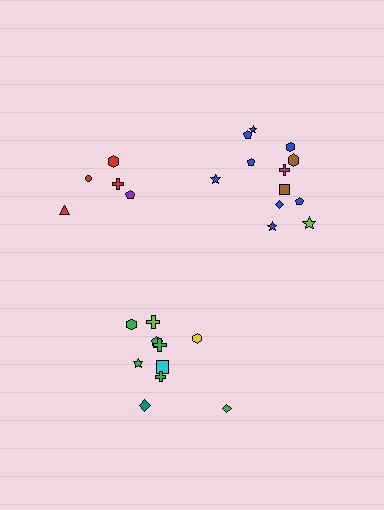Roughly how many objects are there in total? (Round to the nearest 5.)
Roughly 25 objects in total.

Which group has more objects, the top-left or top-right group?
The top-right group.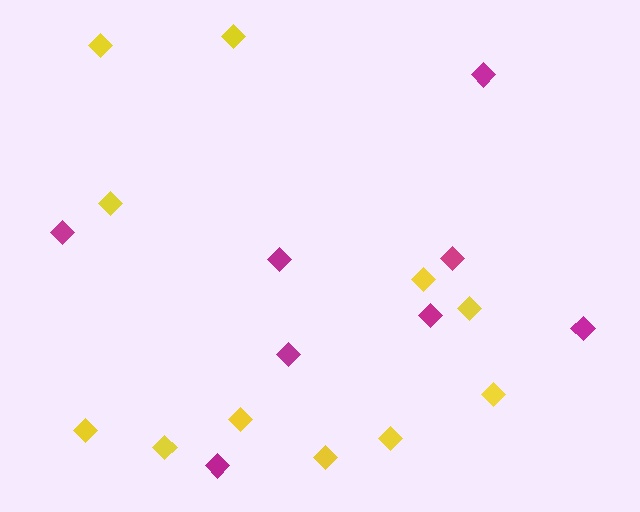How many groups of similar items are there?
There are 2 groups: one group of magenta diamonds (8) and one group of yellow diamonds (11).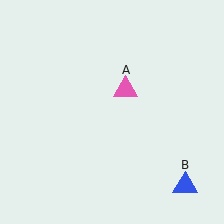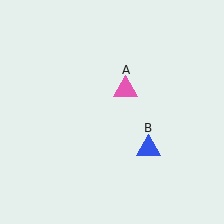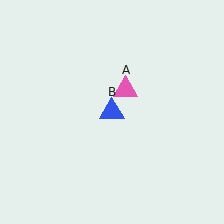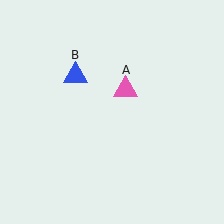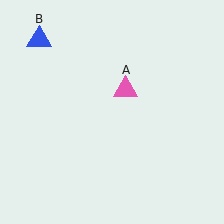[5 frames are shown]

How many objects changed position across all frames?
1 object changed position: blue triangle (object B).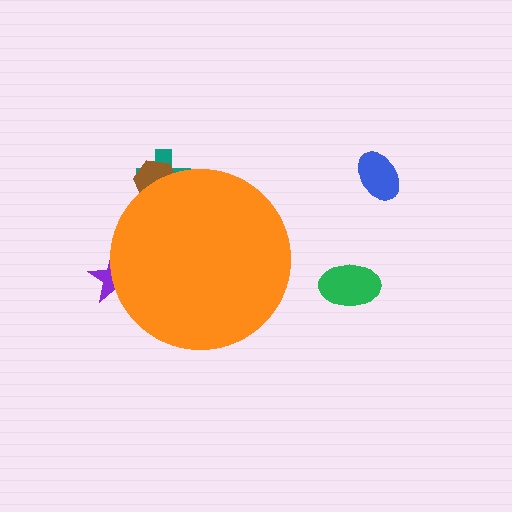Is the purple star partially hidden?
Yes, the purple star is partially hidden behind the orange circle.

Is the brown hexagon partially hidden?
Yes, the brown hexagon is partially hidden behind the orange circle.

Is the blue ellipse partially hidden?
No, the blue ellipse is fully visible.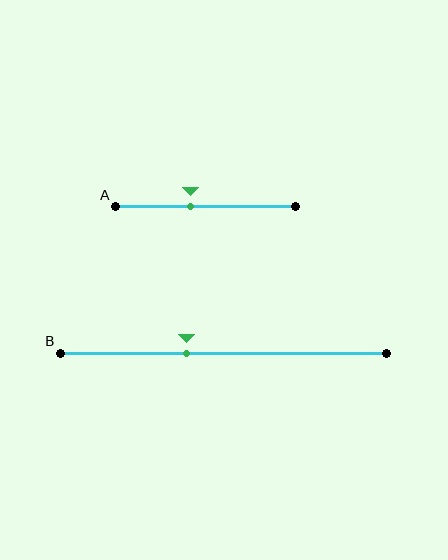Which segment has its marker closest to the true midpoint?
Segment A has its marker closest to the true midpoint.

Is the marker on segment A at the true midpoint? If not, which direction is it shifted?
No, the marker on segment A is shifted to the left by about 8% of the segment length.